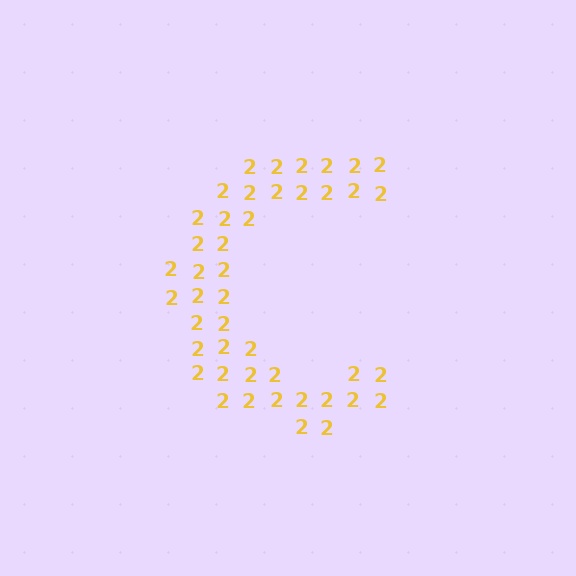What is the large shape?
The large shape is the letter C.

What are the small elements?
The small elements are digit 2's.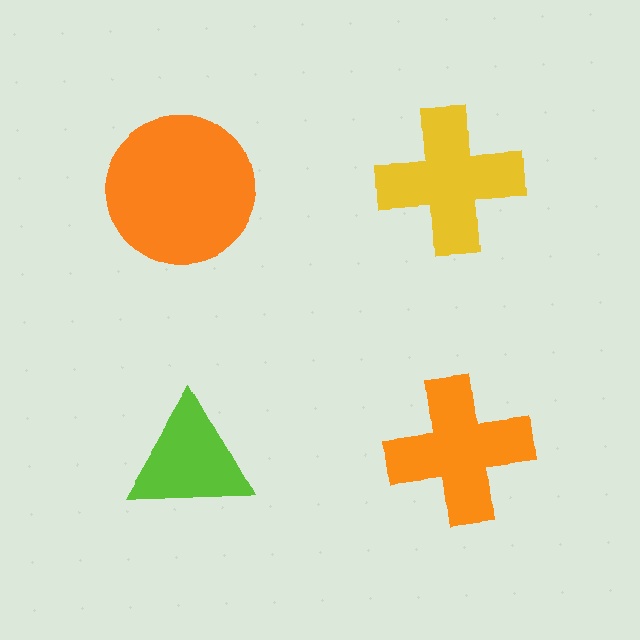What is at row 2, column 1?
A lime triangle.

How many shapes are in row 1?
2 shapes.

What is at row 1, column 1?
An orange circle.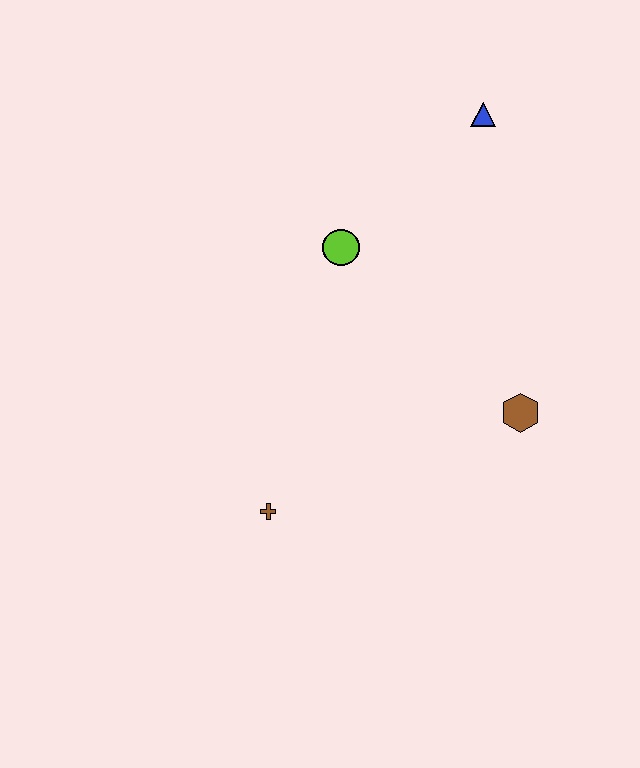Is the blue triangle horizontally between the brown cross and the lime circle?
No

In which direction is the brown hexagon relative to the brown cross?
The brown hexagon is to the right of the brown cross.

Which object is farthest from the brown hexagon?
The blue triangle is farthest from the brown hexagon.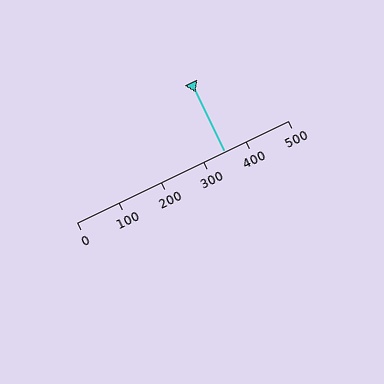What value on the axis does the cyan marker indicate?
The marker indicates approximately 350.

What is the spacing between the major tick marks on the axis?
The major ticks are spaced 100 apart.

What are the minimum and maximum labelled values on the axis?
The axis runs from 0 to 500.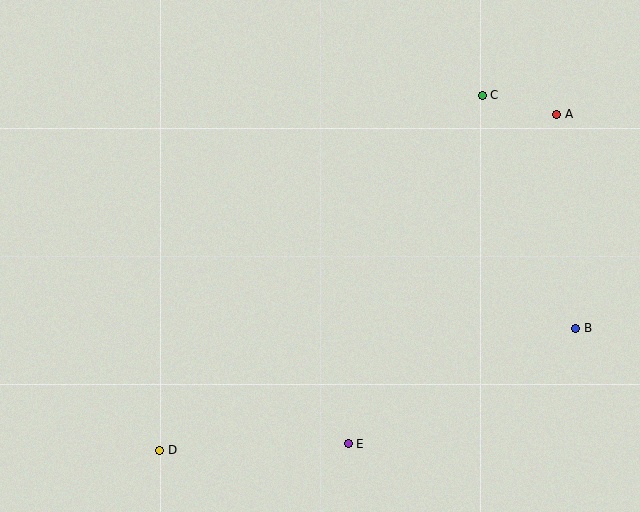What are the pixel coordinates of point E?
Point E is at (348, 444).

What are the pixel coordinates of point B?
Point B is at (576, 328).